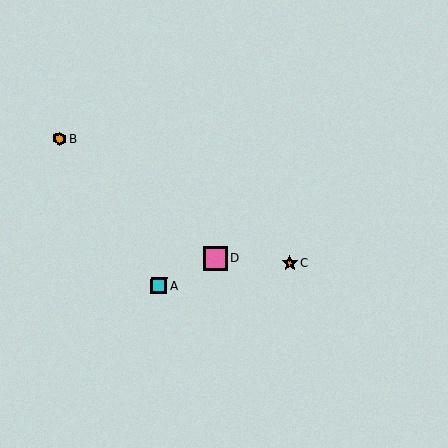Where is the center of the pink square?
The center of the pink square is at (215, 258).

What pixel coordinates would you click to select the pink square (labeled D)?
Click at (215, 258) to select the pink square D.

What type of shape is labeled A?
Shape A is a cyan square.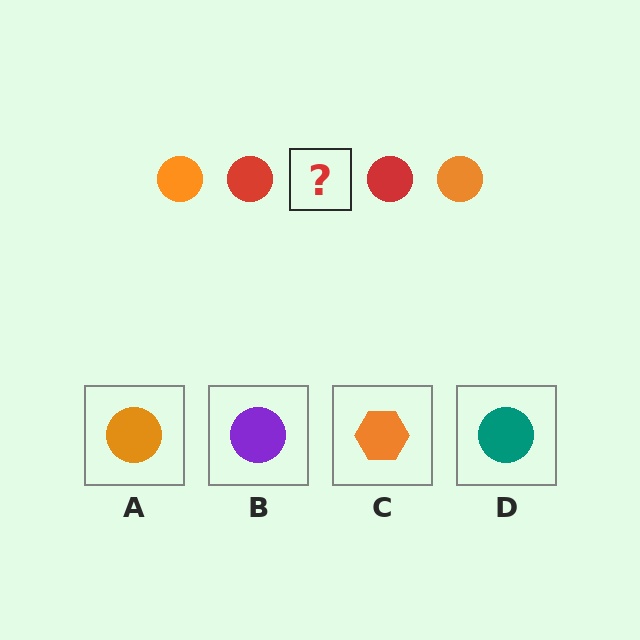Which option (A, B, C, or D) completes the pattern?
A.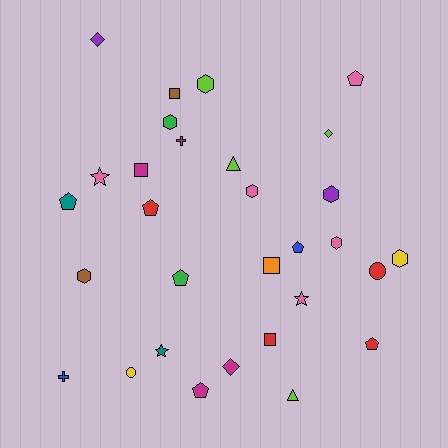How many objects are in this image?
There are 30 objects.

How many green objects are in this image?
There are 2 green objects.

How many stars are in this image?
There are 3 stars.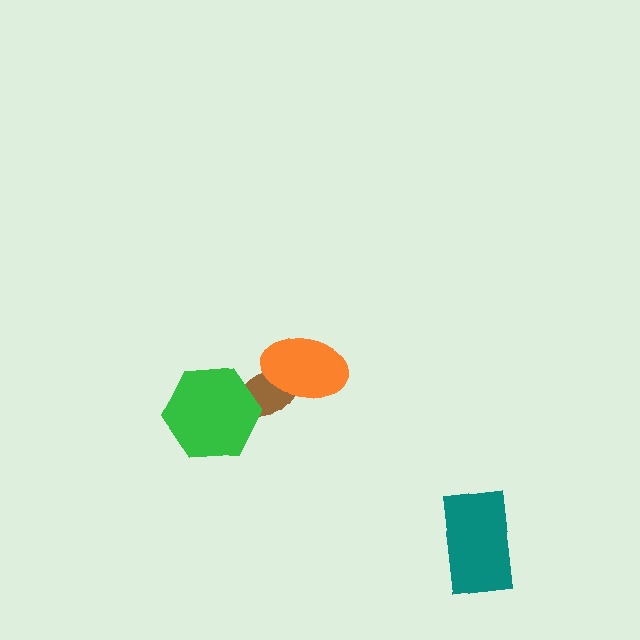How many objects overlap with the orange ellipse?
1 object overlaps with the orange ellipse.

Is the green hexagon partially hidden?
No, no other shape covers it.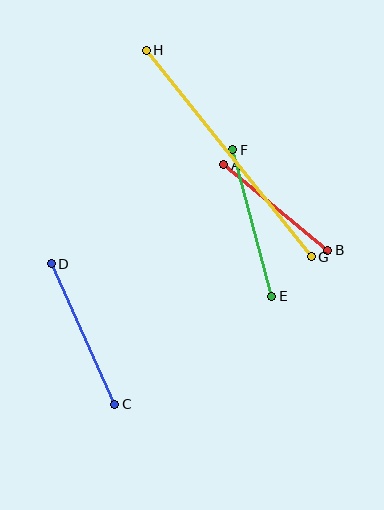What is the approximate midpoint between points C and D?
The midpoint is at approximately (83, 334) pixels.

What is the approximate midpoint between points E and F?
The midpoint is at approximately (252, 223) pixels.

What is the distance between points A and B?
The distance is approximately 135 pixels.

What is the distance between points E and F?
The distance is approximately 151 pixels.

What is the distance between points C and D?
The distance is approximately 154 pixels.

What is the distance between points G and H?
The distance is approximately 264 pixels.